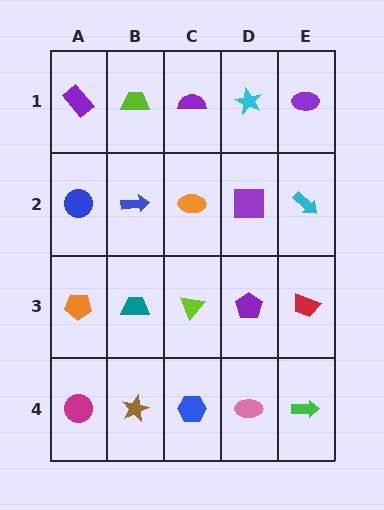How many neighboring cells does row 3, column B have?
4.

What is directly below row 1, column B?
A blue arrow.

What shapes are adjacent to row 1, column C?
An orange ellipse (row 2, column C), a lime trapezoid (row 1, column B), a cyan star (row 1, column D).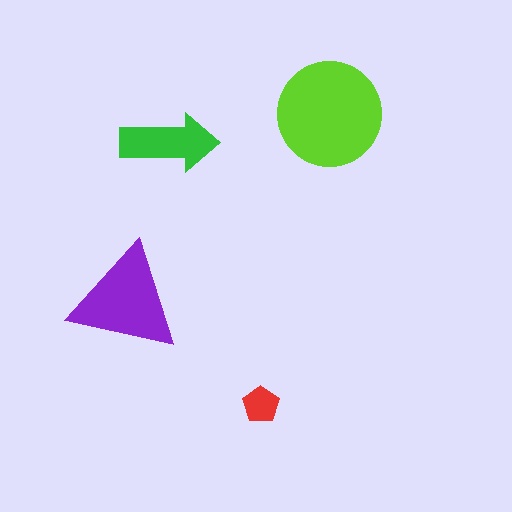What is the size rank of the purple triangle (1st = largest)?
2nd.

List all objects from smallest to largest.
The red pentagon, the green arrow, the purple triangle, the lime circle.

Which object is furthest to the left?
The purple triangle is leftmost.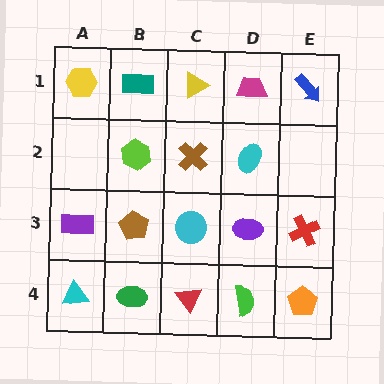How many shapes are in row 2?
3 shapes.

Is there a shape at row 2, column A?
No, that cell is empty.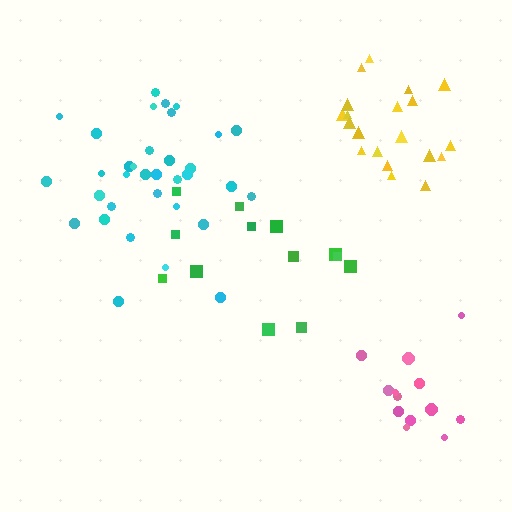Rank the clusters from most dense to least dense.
cyan, pink, yellow, green.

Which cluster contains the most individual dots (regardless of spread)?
Cyan (34).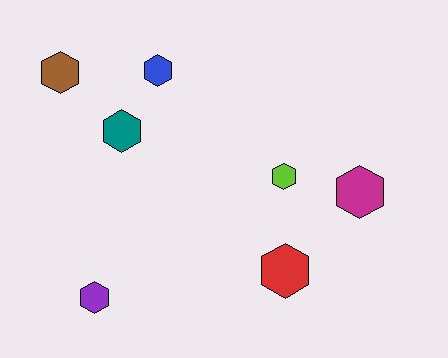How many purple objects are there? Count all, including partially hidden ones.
There is 1 purple object.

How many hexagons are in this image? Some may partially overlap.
There are 7 hexagons.